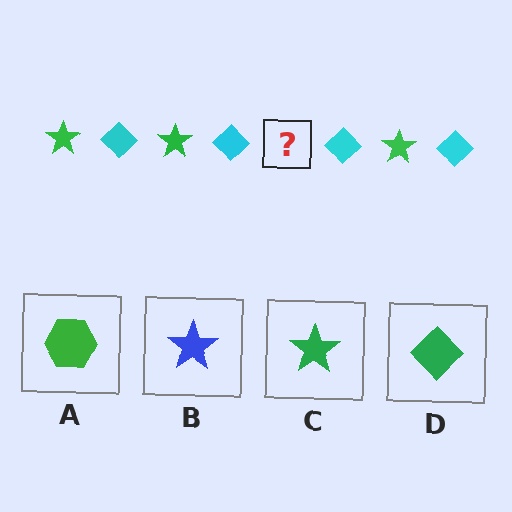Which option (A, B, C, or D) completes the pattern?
C.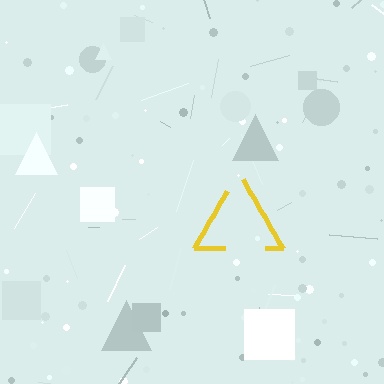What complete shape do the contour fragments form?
The contour fragments form a triangle.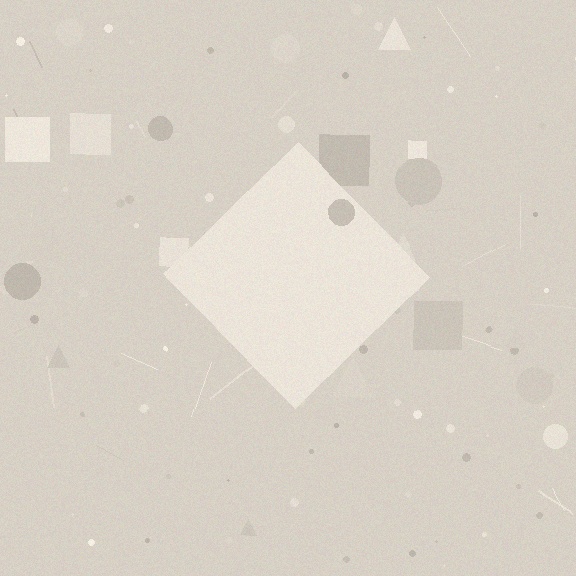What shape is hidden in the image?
A diamond is hidden in the image.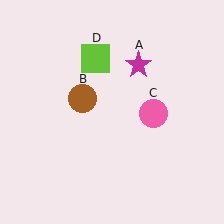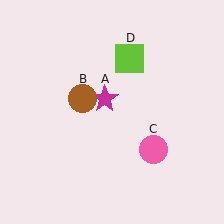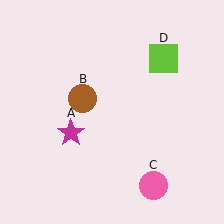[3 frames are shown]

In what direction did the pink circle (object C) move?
The pink circle (object C) moved down.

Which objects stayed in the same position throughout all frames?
Brown circle (object B) remained stationary.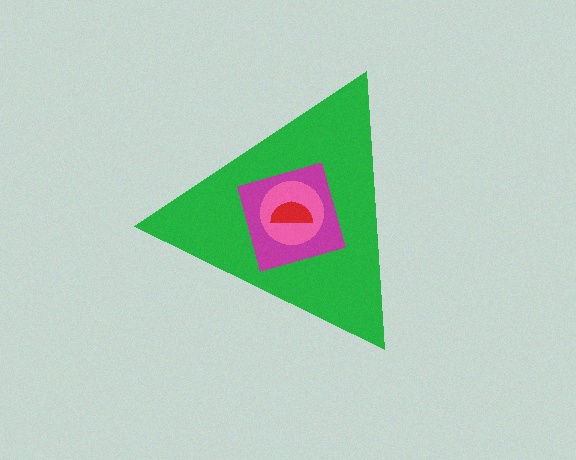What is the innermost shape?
The red semicircle.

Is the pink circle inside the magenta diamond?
Yes.